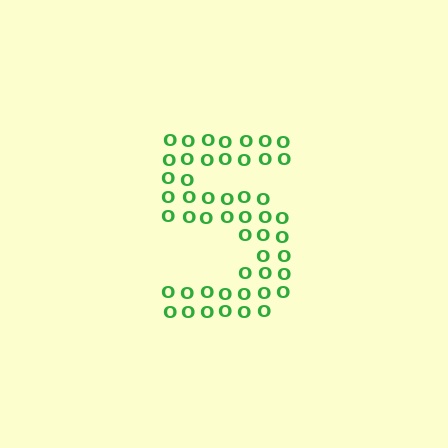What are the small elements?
The small elements are letter O's.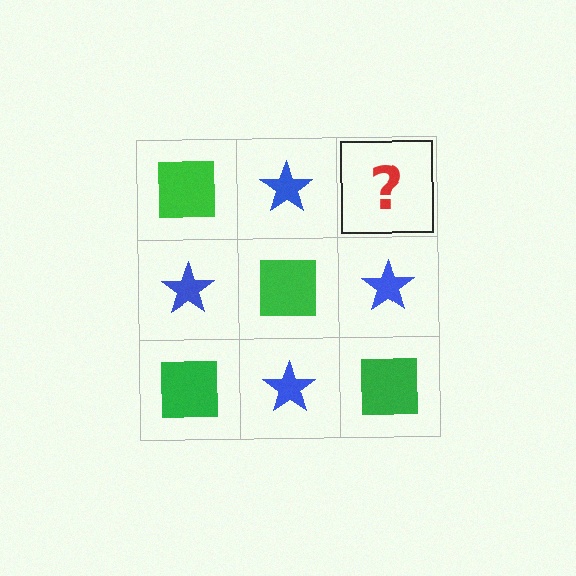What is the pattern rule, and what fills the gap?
The rule is that it alternates green square and blue star in a checkerboard pattern. The gap should be filled with a green square.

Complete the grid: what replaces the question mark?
The question mark should be replaced with a green square.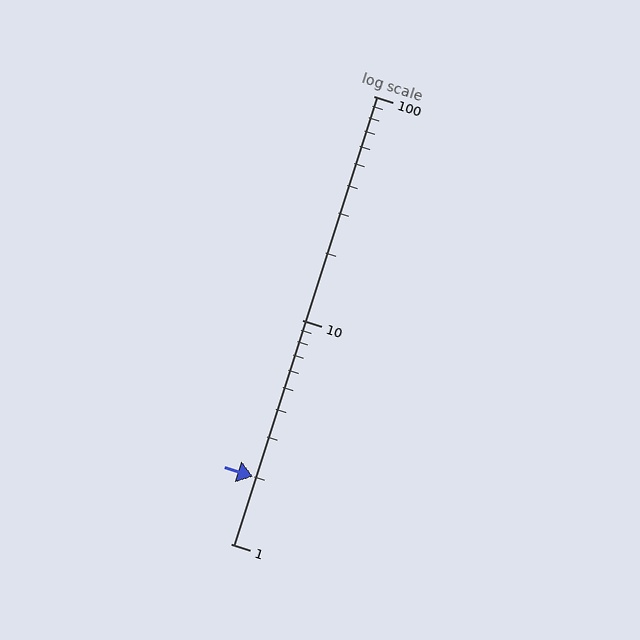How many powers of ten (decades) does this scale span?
The scale spans 2 decades, from 1 to 100.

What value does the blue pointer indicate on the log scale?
The pointer indicates approximately 2.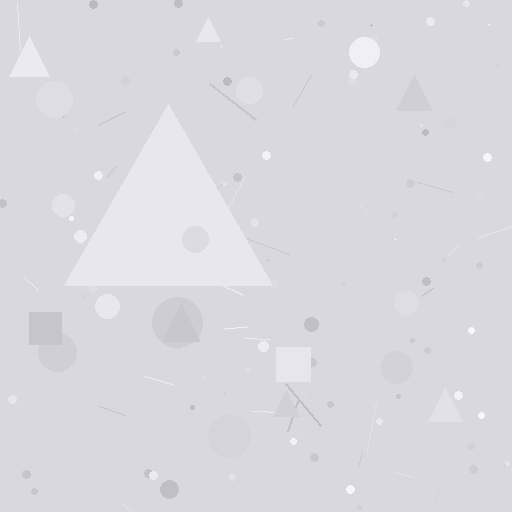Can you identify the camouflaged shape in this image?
The camouflaged shape is a triangle.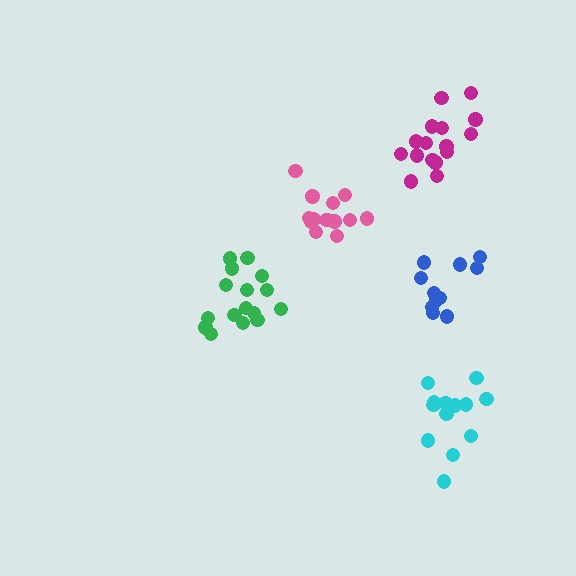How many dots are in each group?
Group 1: 14 dots, Group 2: 16 dots, Group 3: 16 dots, Group 4: 11 dots, Group 5: 13 dots (70 total).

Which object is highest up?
The magenta cluster is topmost.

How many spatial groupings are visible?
There are 5 spatial groupings.